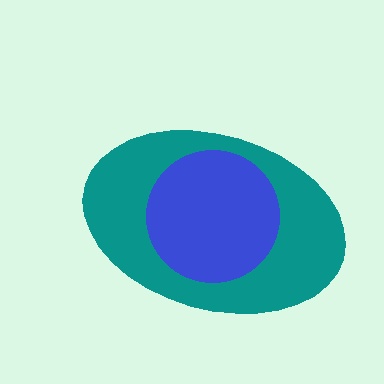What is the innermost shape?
The blue circle.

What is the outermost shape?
The teal ellipse.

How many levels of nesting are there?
2.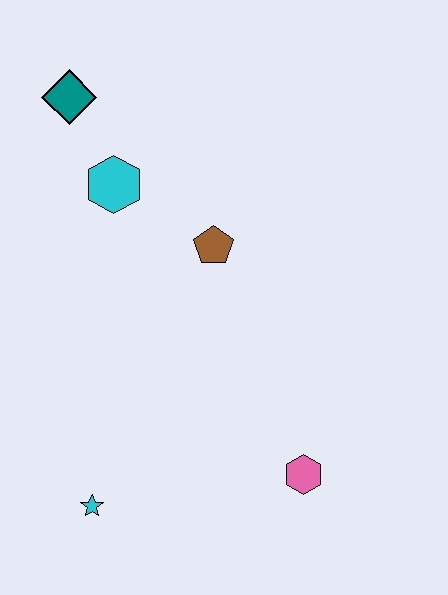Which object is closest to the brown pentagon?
The cyan hexagon is closest to the brown pentagon.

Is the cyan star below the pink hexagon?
Yes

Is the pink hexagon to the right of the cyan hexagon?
Yes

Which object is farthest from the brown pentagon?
The cyan star is farthest from the brown pentagon.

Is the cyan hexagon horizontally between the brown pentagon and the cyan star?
Yes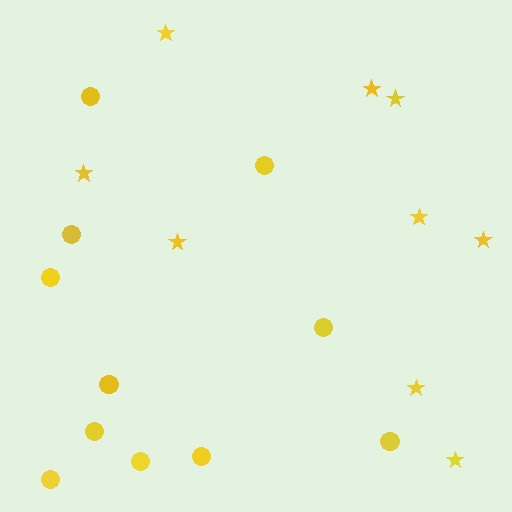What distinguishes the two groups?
There are 2 groups: one group of circles (11) and one group of stars (9).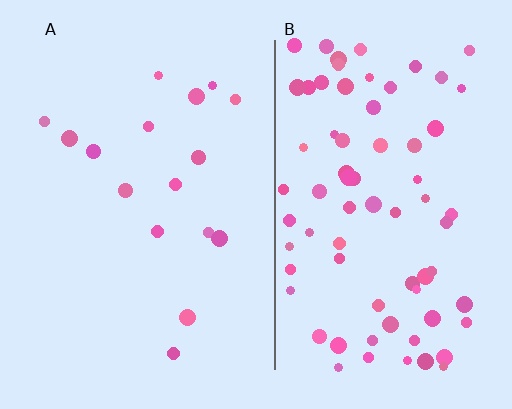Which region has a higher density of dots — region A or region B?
B (the right).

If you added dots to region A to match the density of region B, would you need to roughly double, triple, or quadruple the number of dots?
Approximately quadruple.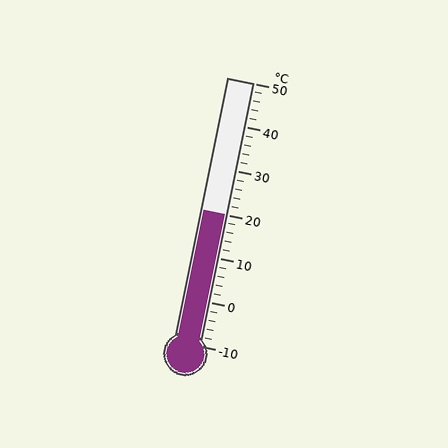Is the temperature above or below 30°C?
The temperature is below 30°C.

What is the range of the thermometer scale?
The thermometer scale ranges from -10°C to 50°C.